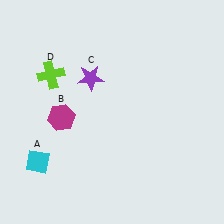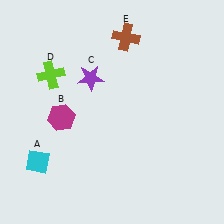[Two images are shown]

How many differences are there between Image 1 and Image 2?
There is 1 difference between the two images.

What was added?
A brown cross (E) was added in Image 2.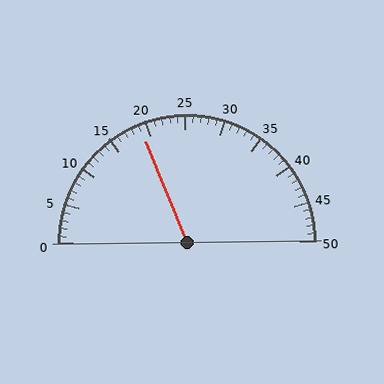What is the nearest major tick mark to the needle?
The nearest major tick mark is 20.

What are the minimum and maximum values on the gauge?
The gauge ranges from 0 to 50.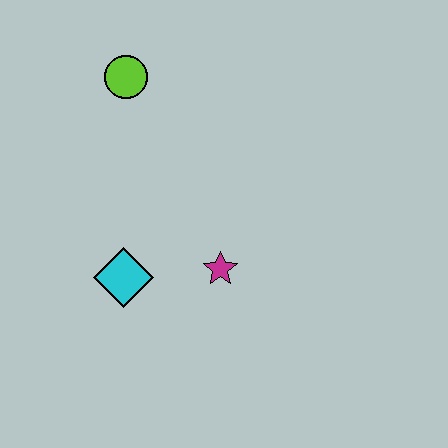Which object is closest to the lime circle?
The cyan diamond is closest to the lime circle.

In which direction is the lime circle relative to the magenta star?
The lime circle is above the magenta star.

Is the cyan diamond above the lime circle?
No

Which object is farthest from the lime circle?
The magenta star is farthest from the lime circle.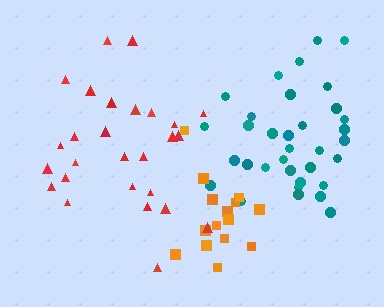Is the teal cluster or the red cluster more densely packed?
Teal.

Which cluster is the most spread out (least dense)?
Red.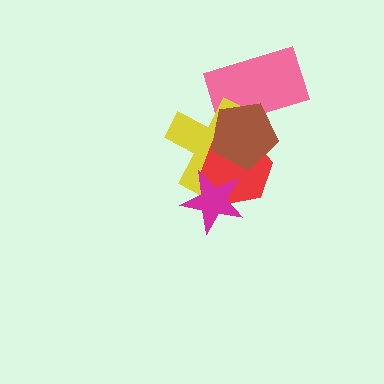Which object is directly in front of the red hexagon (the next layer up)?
The magenta star is directly in front of the red hexagon.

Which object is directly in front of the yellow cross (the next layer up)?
The red hexagon is directly in front of the yellow cross.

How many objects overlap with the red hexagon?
3 objects overlap with the red hexagon.